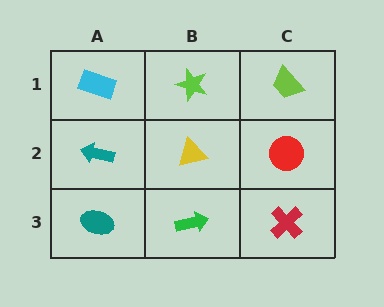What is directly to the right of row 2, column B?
A red circle.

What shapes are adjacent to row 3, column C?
A red circle (row 2, column C), a green arrow (row 3, column B).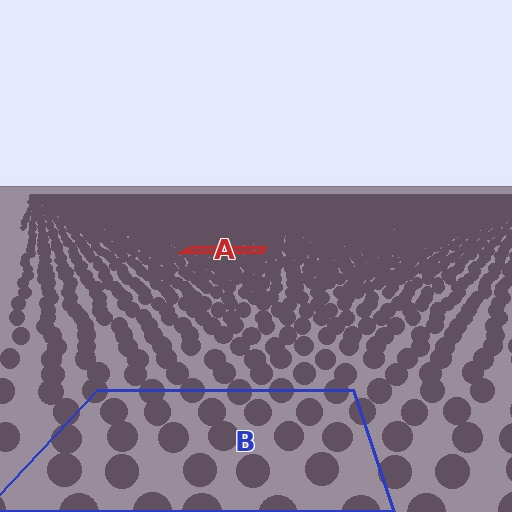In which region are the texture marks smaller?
The texture marks are smaller in region A, because it is farther away.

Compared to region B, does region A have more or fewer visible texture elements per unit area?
Region A has more texture elements per unit area — they are packed more densely because it is farther away.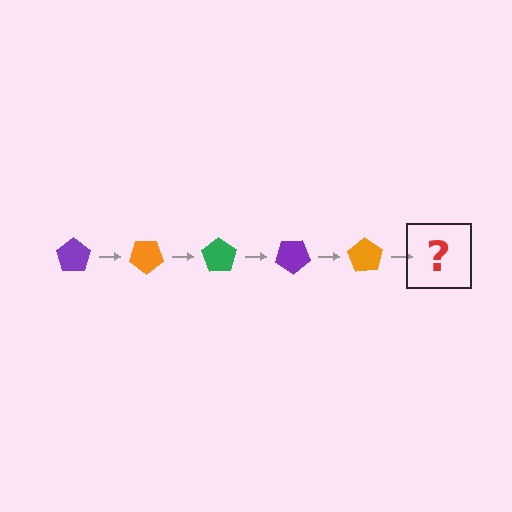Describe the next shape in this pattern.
It should be a green pentagon, rotated 175 degrees from the start.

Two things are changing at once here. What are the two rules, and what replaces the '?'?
The two rules are that it rotates 35 degrees each step and the color cycles through purple, orange, and green. The '?' should be a green pentagon, rotated 175 degrees from the start.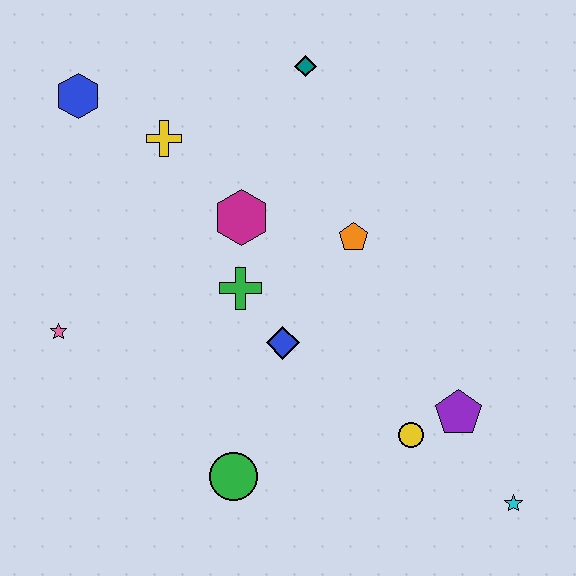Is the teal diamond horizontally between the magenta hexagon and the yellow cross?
No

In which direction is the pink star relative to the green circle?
The pink star is to the left of the green circle.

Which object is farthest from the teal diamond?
The cyan star is farthest from the teal diamond.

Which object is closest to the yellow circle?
The purple pentagon is closest to the yellow circle.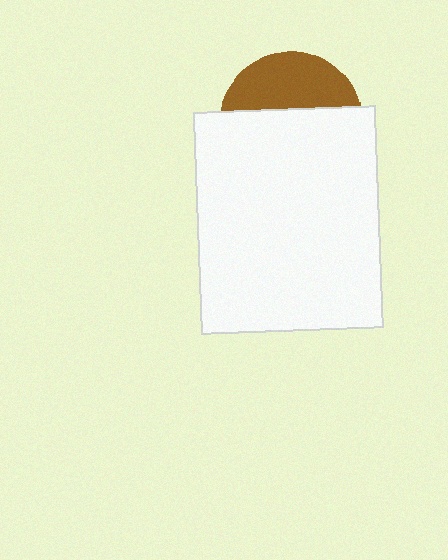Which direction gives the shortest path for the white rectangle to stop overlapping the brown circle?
Moving down gives the shortest separation.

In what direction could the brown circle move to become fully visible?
The brown circle could move up. That would shift it out from behind the white rectangle entirely.